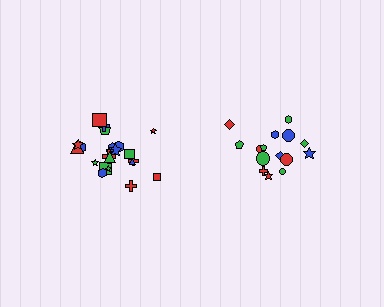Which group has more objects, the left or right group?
The left group.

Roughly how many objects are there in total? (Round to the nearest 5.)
Roughly 35 objects in total.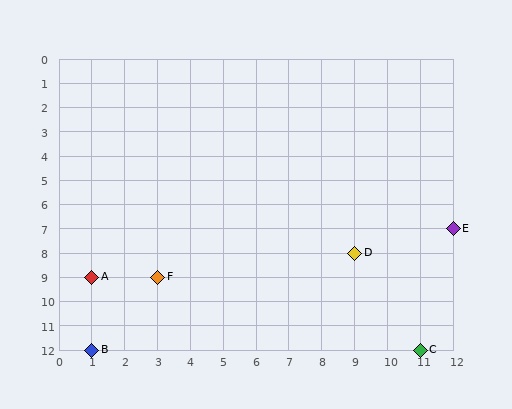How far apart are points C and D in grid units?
Points C and D are 2 columns and 4 rows apart (about 4.5 grid units diagonally).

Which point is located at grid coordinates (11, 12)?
Point C is at (11, 12).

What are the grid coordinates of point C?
Point C is at grid coordinates (11, 12).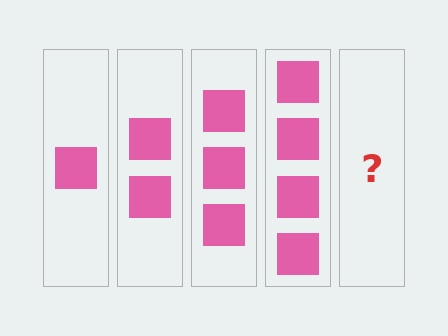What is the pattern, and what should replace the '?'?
The pattern is that each step adds one more square. The '?' should be 5 squares.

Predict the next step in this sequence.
The next step is 5 squares.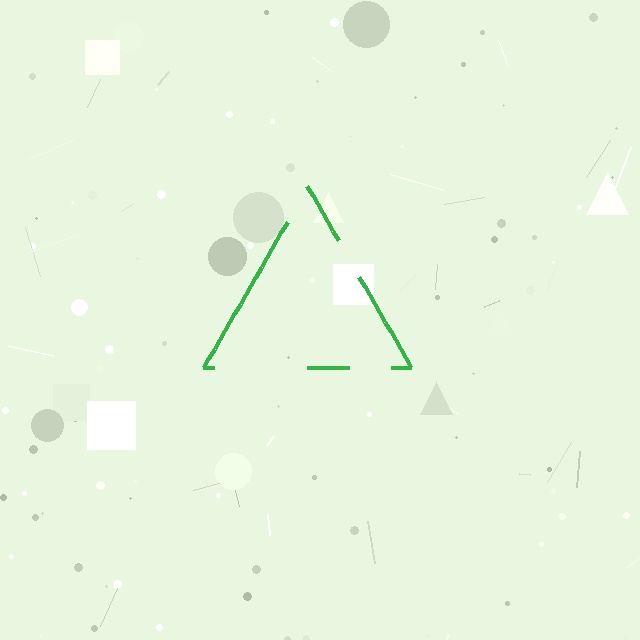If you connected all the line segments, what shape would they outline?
They would outline a triangle.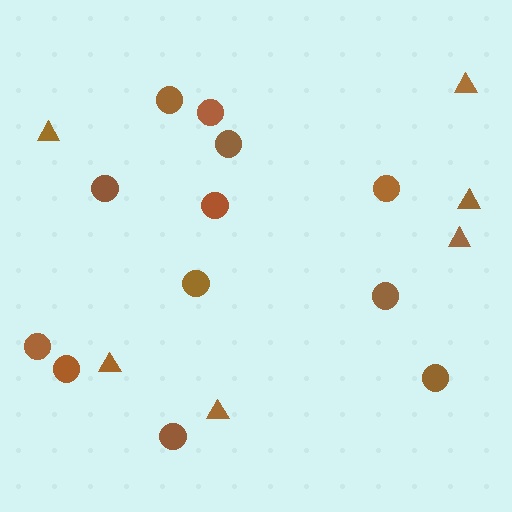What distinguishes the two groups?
There are 2 groups: one group of circles (12) and one group of triangles (6).